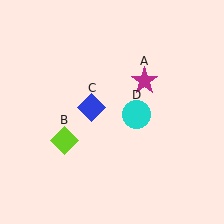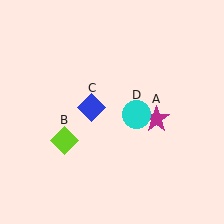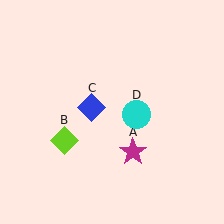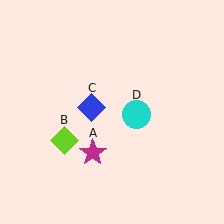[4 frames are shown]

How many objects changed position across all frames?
1 object changed position: magenta star (object A).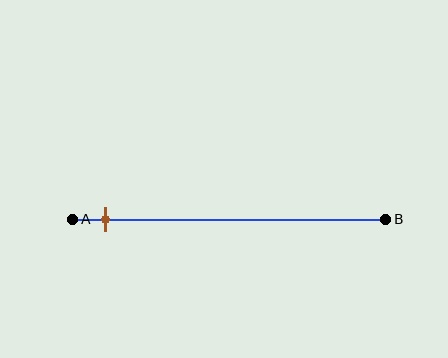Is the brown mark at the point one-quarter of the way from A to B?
No, the mark is at about 10% from A, not at the 25% one-quarter point.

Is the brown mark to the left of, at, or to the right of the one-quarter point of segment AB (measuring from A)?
The brown mark is to the left of the one-quarter point of segment AB.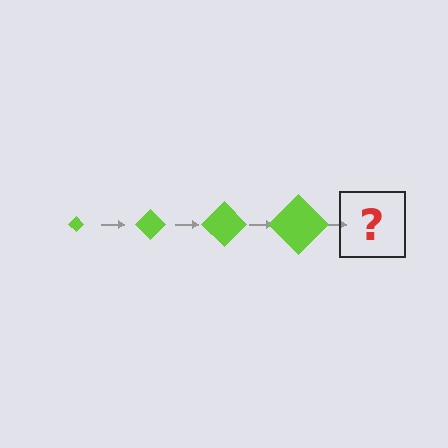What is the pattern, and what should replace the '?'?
The pattern is that the diamond gets progressively larger each step. The '?' should be a lime diamond, larger than the previous one.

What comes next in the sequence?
The next element should be a lime diamond, larger than the previous one.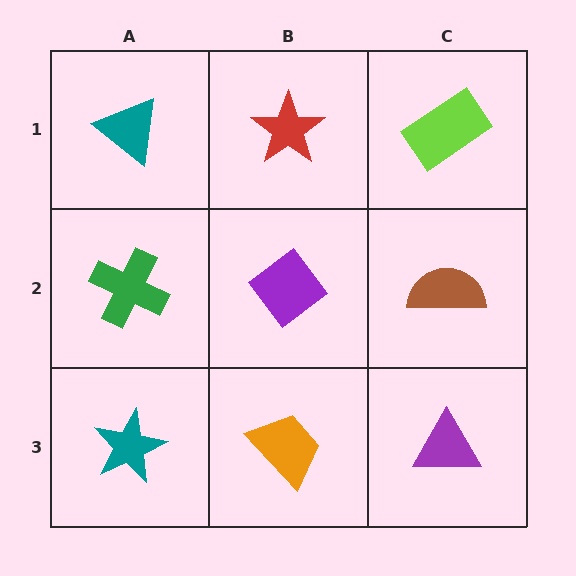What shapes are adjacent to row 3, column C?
A brown semicircle (row 2, column C), an orange trapezoid (row 3, column B).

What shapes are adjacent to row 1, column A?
A green cross (row 2, column A), a red star (row 1, column B).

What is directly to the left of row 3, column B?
A teal star.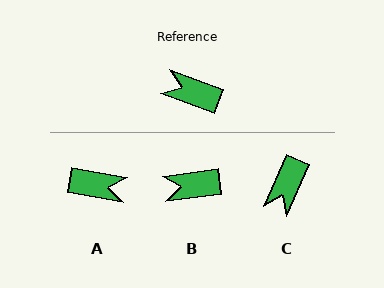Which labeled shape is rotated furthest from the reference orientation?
A, about 170 degrees away.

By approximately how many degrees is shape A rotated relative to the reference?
Approximately 170 degrees clockwise.